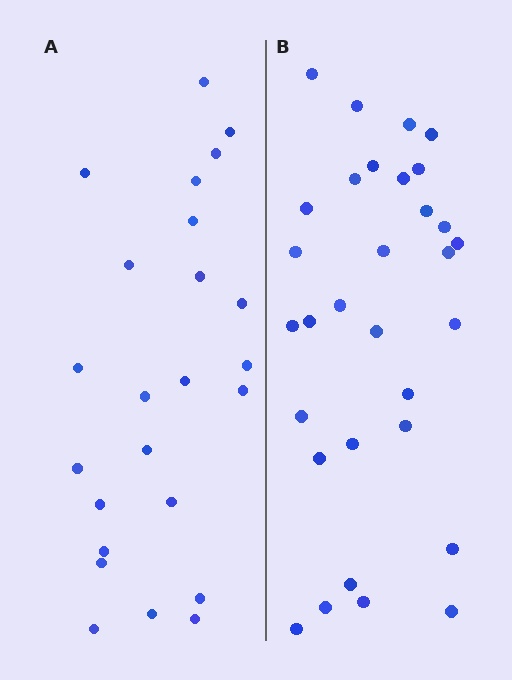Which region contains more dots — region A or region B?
Region B (the right region) has more dots.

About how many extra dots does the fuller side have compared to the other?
Region B has roughly 8 or so more dots than region A.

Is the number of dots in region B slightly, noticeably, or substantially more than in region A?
Region B has noticeably more, but not dramatically so. The ratio is roughly 1.3 to 1.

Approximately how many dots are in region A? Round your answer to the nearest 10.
About 20 dots. (The exact count is 24, which rounds to 20.)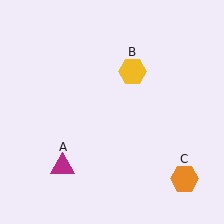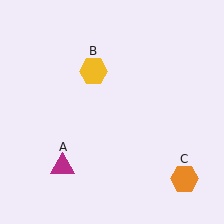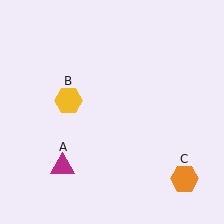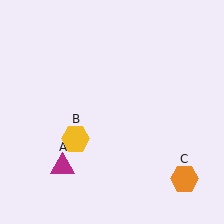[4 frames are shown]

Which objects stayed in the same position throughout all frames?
Magenta triangle (object A) and orange hexagon (object C) remained stationary.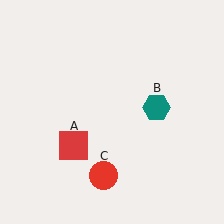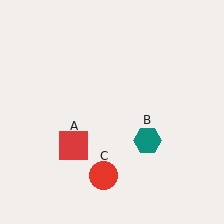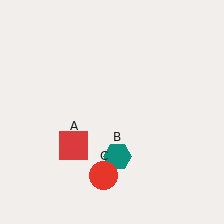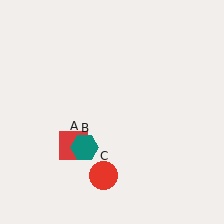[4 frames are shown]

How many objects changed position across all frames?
1 object changed position: teal hexagon (object B).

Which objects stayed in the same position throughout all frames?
Red square (object A) and red circle (object C) remained stationary.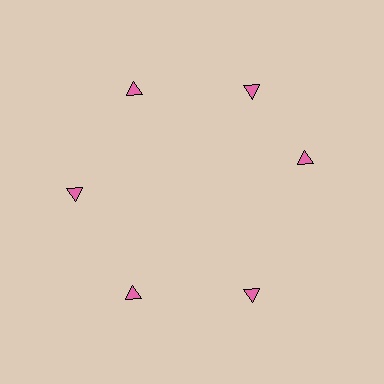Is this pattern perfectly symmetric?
No. The 6 pink triangles are arranged in a ring, but one element near the 3 o'clock position is rotated out of alignment along the ring, breaking the 6-fold rotational symmetry.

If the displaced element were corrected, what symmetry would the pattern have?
It would have 6-fold rotational symmetry — the pattern would map onto itself every 60 degrees.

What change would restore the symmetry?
The symmetry would be restored by rotating it back into even spacing with its neighbors so that all 6 triangles sit at equal angles and equal distance from the center.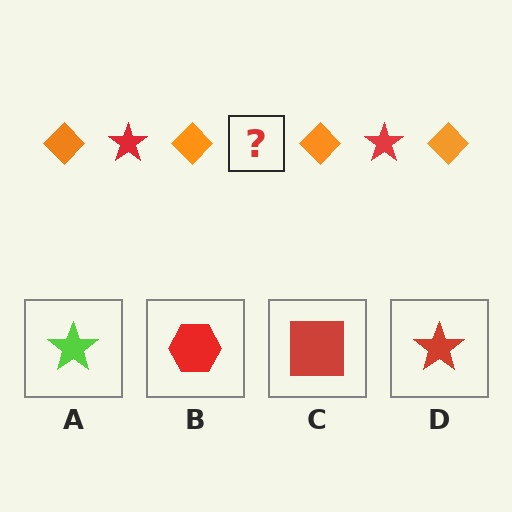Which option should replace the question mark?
Option D.